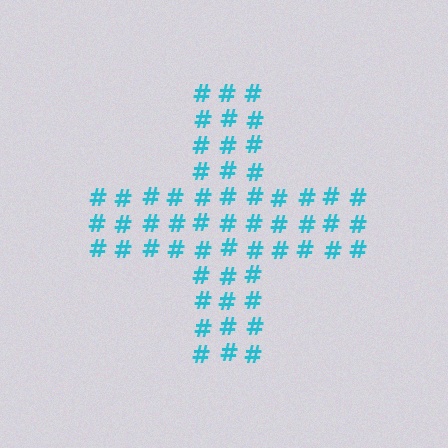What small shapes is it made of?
It is made of small hash symbols.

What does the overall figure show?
The overall figure shows a cross.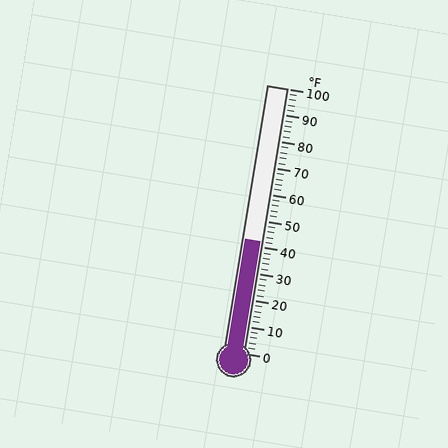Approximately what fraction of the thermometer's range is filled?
The thermometer is filled to approximately 40% of its range.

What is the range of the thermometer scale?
The thermometer scale ranges from 0°F to 100°F.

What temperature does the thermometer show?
The thermometer shows approximately 42°F.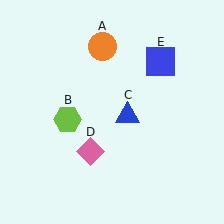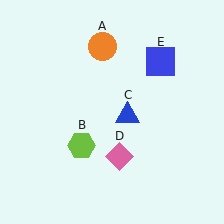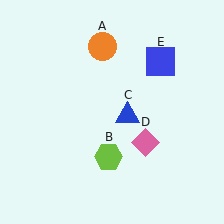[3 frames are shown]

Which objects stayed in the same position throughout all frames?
Orange circle (object A) and blue triangle (object C) and blue square (object E) remained stationary.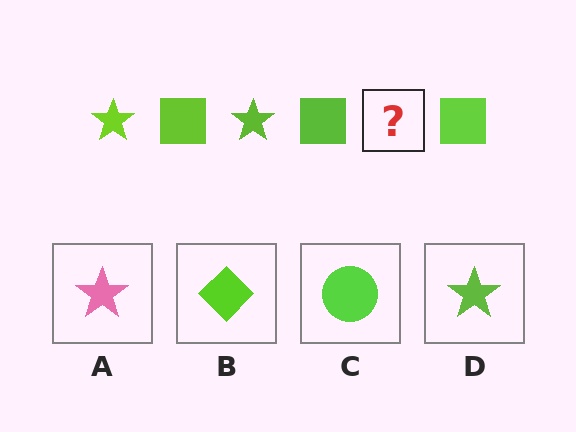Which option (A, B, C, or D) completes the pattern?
D.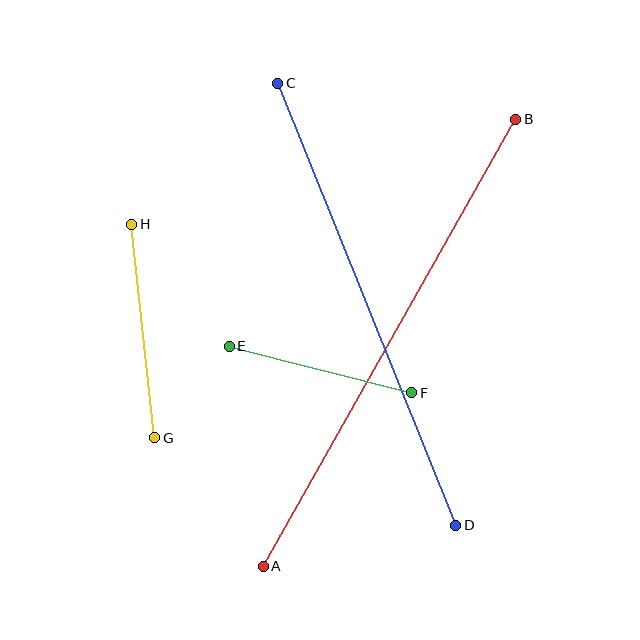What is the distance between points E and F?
The distance is approximately 188 pixels.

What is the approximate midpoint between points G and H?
The midpoint is at approximately (143, 331) pixels.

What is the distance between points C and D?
The distance is approximately 477 pixels.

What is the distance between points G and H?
The distance is approximately 215 pixels.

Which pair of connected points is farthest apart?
Points A and B are farthest apart.